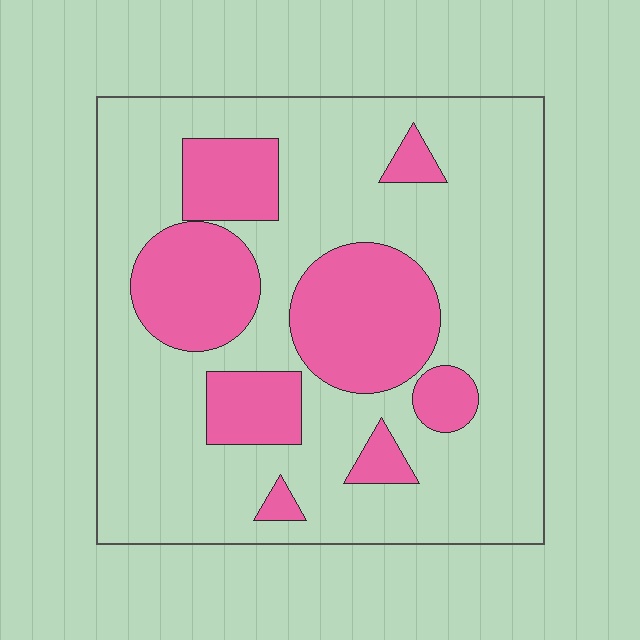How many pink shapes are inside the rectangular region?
8.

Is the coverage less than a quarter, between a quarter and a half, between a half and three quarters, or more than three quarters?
Between a quarter and a half.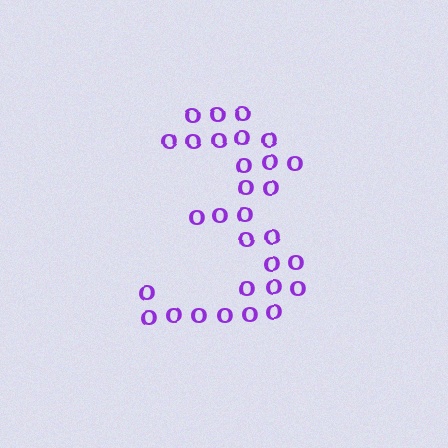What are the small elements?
The small elements are letter O's.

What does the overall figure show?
The overall figure shows the digit 3.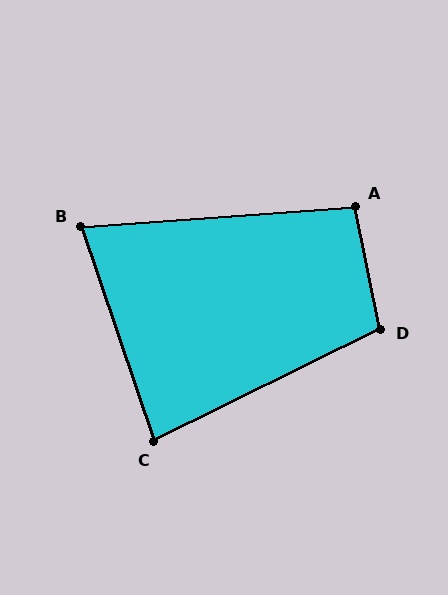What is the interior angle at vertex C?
Approximately 83 degrees (acute).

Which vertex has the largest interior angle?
D, at approximately 105 degrees.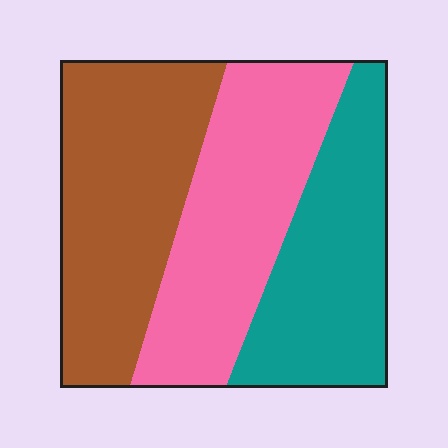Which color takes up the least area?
Teal, at roughly 30%.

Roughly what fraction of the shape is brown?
Brown takes up between a third and a half of the shape.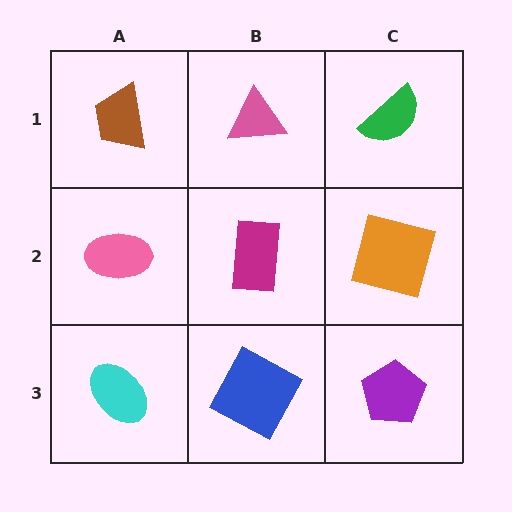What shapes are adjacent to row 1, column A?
A pink ellipse (row 2, column A), a pink triangle (row 1, column B).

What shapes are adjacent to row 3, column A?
A pink ellipse (row 2, column A), a blue square (row 3, column B).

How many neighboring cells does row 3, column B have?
3.